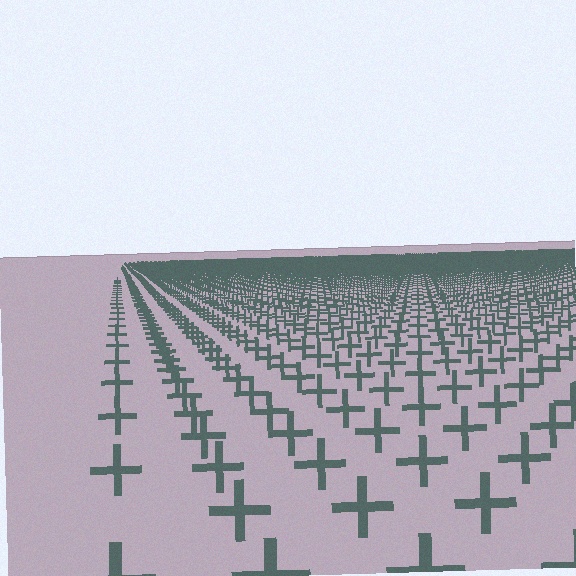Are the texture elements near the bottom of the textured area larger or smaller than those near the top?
Larger. Near the bottom, elements are closer to the viewer and appear at a bigger on-screen size.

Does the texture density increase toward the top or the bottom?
Density increases toward the top.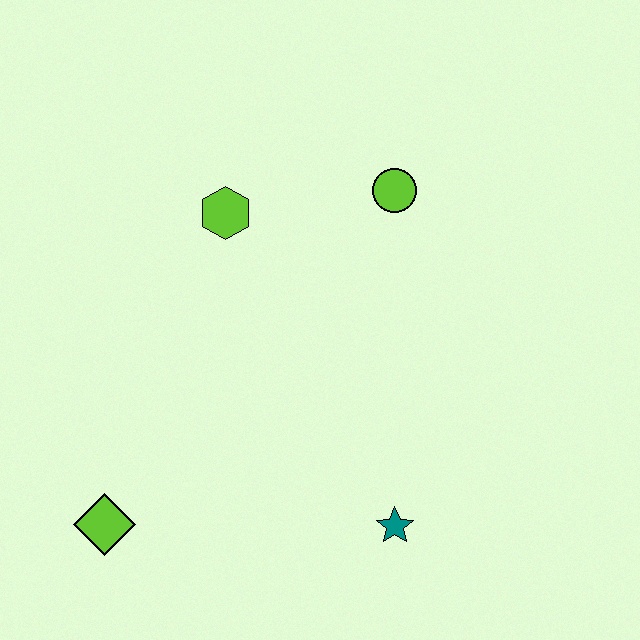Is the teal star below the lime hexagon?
Yes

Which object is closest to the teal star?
The lime diamond is closest to the teal star.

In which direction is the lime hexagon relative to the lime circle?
The lime hexagon is to the left of the lime circle.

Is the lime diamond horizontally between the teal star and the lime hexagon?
No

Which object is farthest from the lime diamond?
The lime circle is farthest from the lime diamond.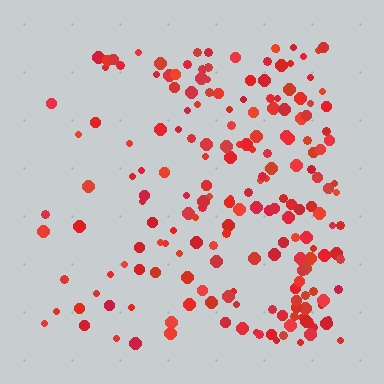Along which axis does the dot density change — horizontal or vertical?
Horizontal.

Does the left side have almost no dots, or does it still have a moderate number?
Still a moderate number, just noticeably fewer than the right.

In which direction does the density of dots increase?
From left to right, with the right side densest.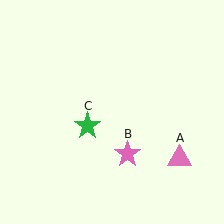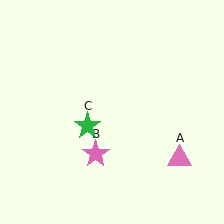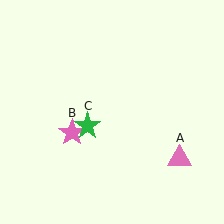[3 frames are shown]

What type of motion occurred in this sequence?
The pink star (object B) rotated clockwise around the center of the scene.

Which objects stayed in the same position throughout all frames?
Pink triangle (object A) and green star (object C) remained stationary.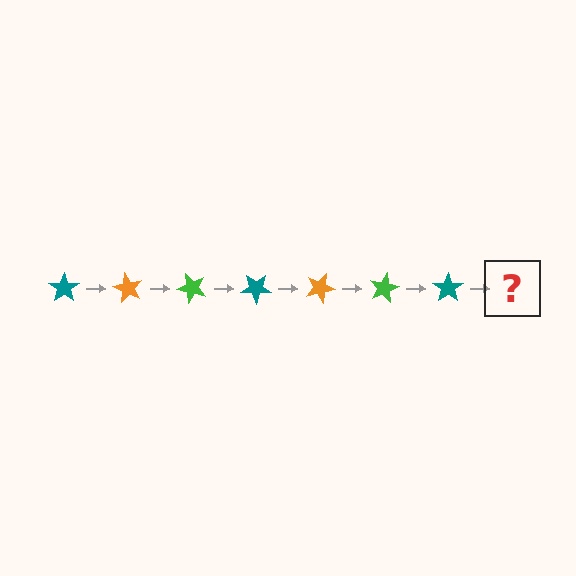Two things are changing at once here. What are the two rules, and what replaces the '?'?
The two rules are that it rotates 60 degrees each step and the color cycles through teal, orange, and green. The '?' should be an orange star, rotated 420 degrees from the start.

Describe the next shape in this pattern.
It should be an orange star, rotated 420 degrees from the start.